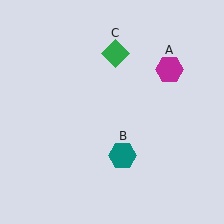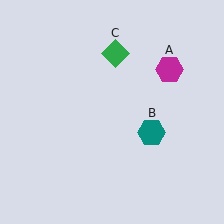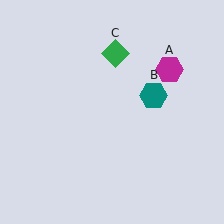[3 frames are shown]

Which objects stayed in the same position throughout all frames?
Magenta hexagon (object A) and green diamond (object C) remained stationary.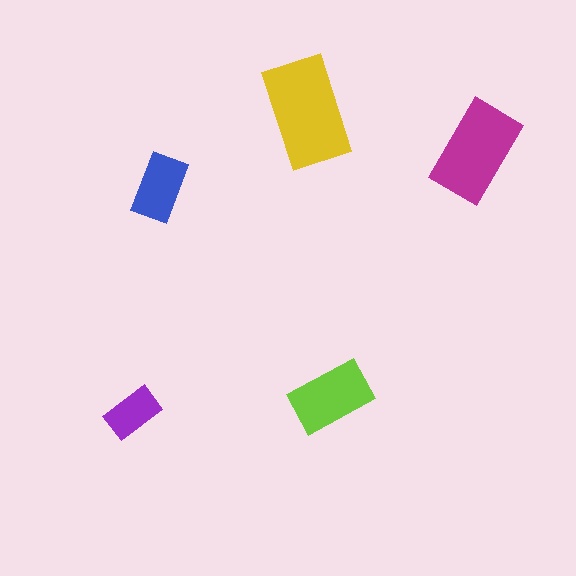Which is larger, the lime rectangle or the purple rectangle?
The lime one.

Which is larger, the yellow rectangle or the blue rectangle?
The yellow one.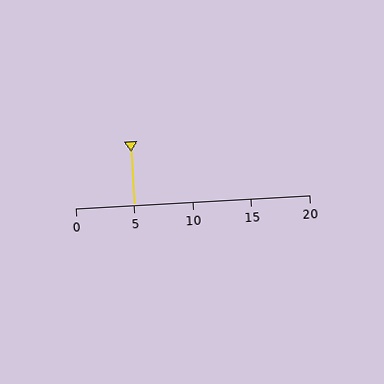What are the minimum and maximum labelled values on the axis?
The axis runs from 0 to 20.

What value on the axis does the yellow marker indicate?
The marker indicates approximately 5.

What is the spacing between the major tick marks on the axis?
The major ticks are spaced 5 apart.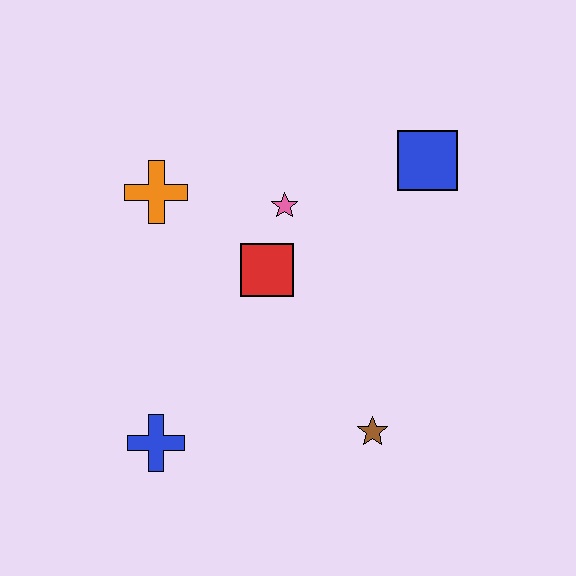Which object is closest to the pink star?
The red square is closest to the pink star.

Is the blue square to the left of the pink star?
No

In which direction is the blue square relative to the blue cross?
The blue square is above the blue cross.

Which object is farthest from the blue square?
The blue cross is farthest from the blue square.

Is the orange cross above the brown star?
Yes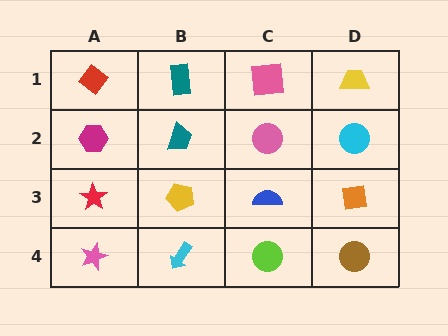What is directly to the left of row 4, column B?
A pink star.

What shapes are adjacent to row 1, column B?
A teal trapezoid (row 2, column B), a red diamond (row 1, column A), a pink square (row 1, column C).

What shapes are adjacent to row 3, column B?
A teal trapezoid (row 2, column B), a cyan arrow (row 4, column B), a red star (row 3, column A), a blue semicircle (row 3, column C).